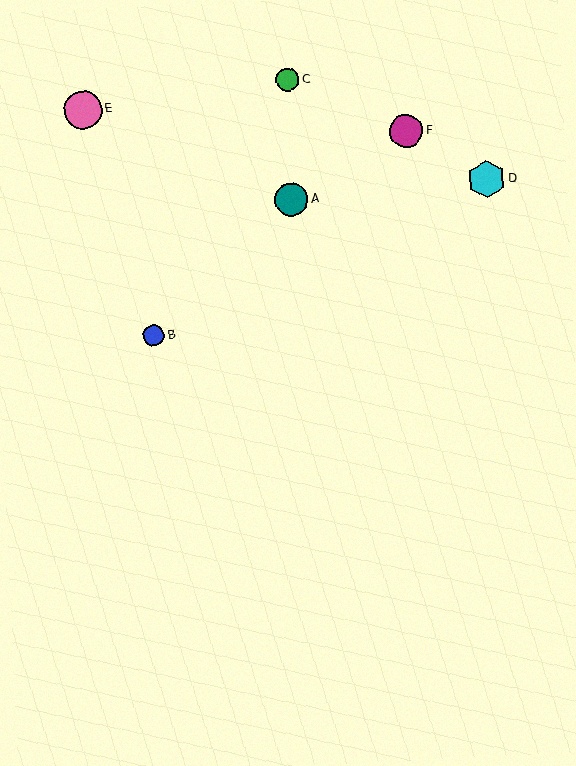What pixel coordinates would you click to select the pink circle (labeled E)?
Click at (83, 110) to select the pink circle E.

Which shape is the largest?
The pink circle (labeled E) is the largest.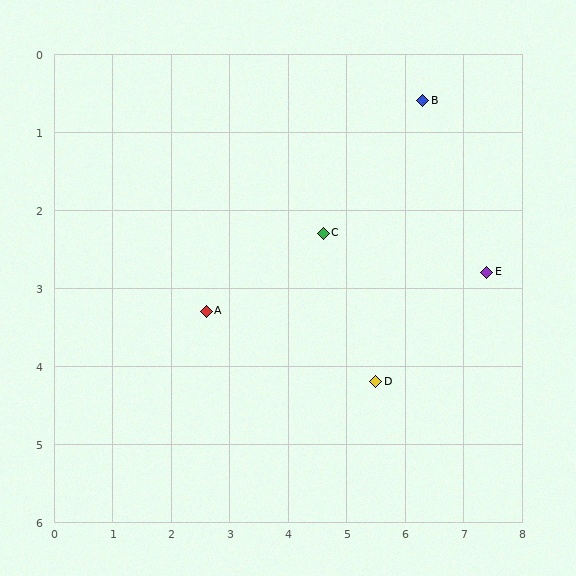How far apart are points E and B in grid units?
Points E and B are about 2.5 grid units apart.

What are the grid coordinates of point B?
Point B is at approximately (6.3, 0.6).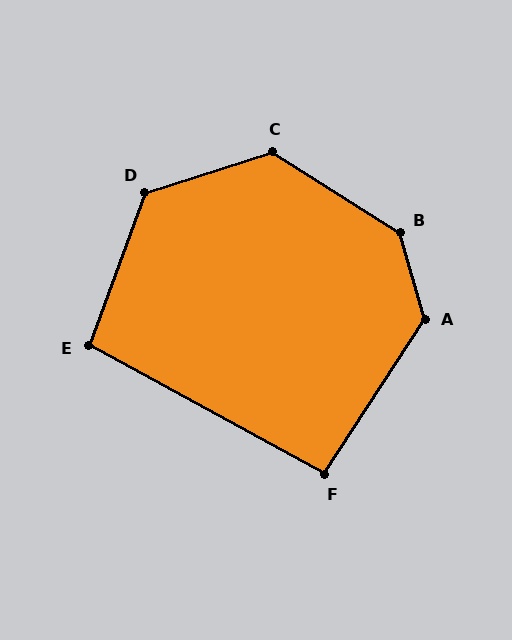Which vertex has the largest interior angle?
B, at approximately 138 degrees.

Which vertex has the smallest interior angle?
F, at approximately 94 degrees.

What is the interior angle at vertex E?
Approximately 99 degrees (obtuse).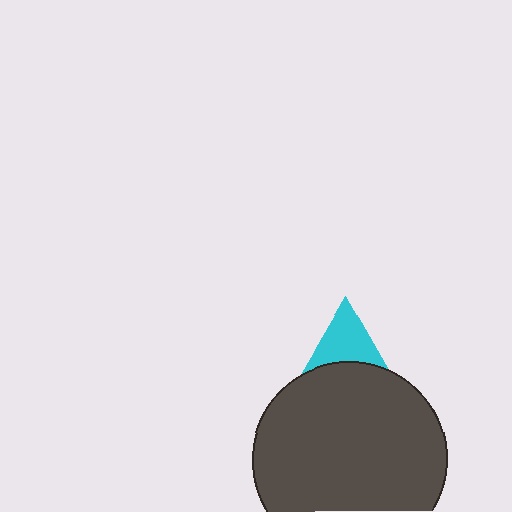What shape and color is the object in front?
The object in front is a dark gray circle.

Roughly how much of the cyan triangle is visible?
A small part of it is visible (roughly 44%).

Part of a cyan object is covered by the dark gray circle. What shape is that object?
It is a triangle.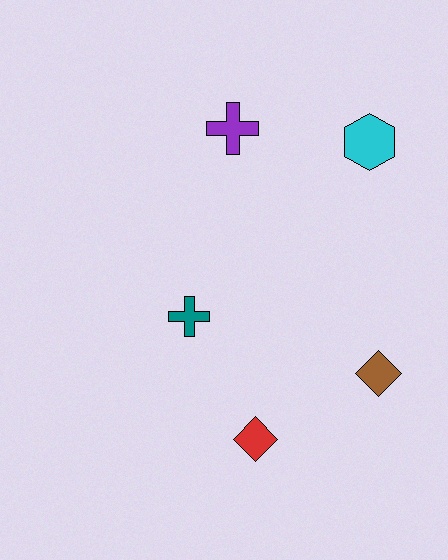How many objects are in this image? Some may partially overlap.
There are 5 objects.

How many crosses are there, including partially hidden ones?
There are 2 crosses.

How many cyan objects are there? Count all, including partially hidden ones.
There is 1 cyan object.